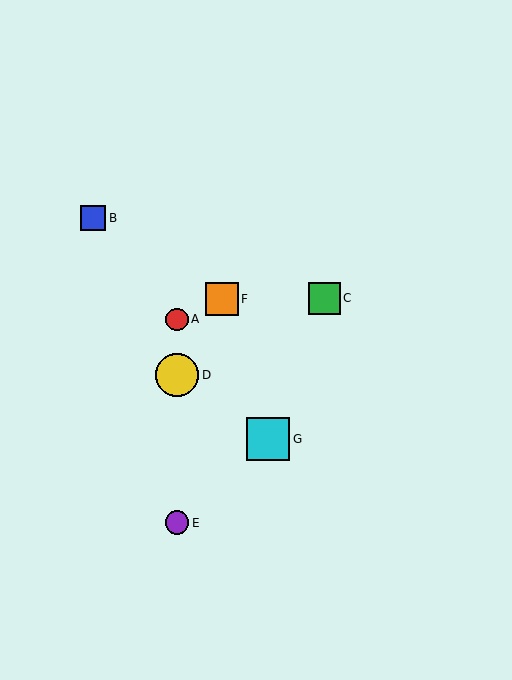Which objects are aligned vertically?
Objects A, D, E are aligned vertically.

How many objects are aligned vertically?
3 objects (A, D, E) are aligned vertically.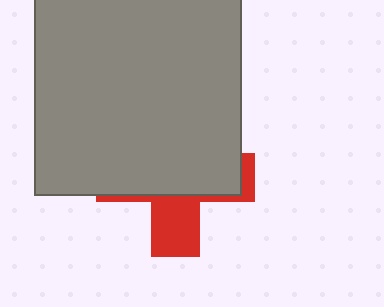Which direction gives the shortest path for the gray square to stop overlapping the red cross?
Moving up gives the shortest separation.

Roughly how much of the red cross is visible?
A small part of it is visible (roughly 32%).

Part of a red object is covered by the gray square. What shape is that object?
It is a cross.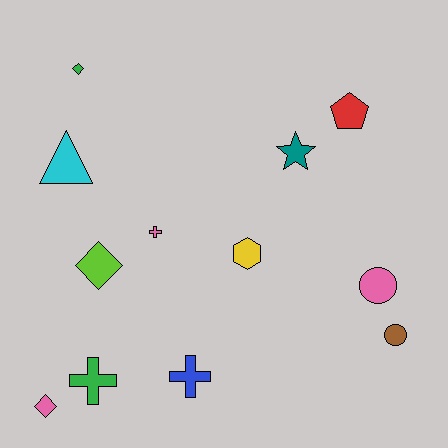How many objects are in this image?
There are 12 objects.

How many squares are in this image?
There are no squares.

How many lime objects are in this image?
There is 1 lime object.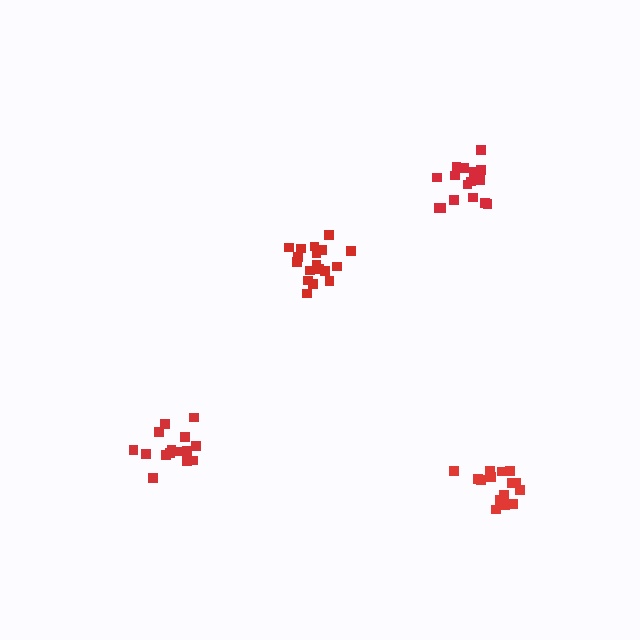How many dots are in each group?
Group 1: 15 dots, Group 2: 15 dots, Group 3: 16 dots, Group 4: 18 dots (64 total).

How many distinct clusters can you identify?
There are 4 distinct clusters.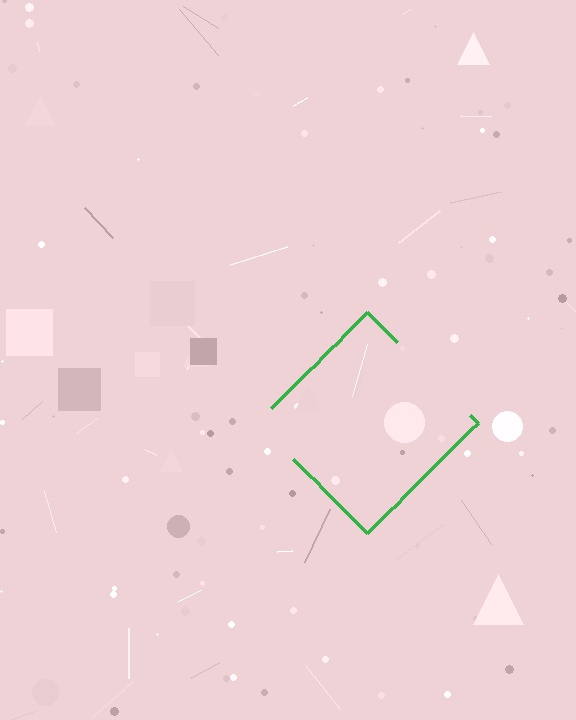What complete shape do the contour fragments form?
The contour fragments form a diamond.